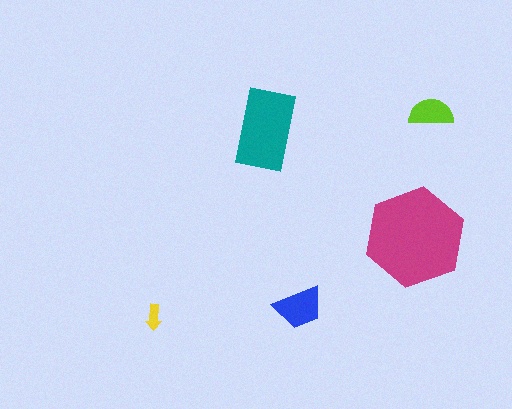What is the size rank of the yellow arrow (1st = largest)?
5th.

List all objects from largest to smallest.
The magenta hexagon, the teal rectangle, the blue trapezoid, the lime semicircle, the yellow arrow.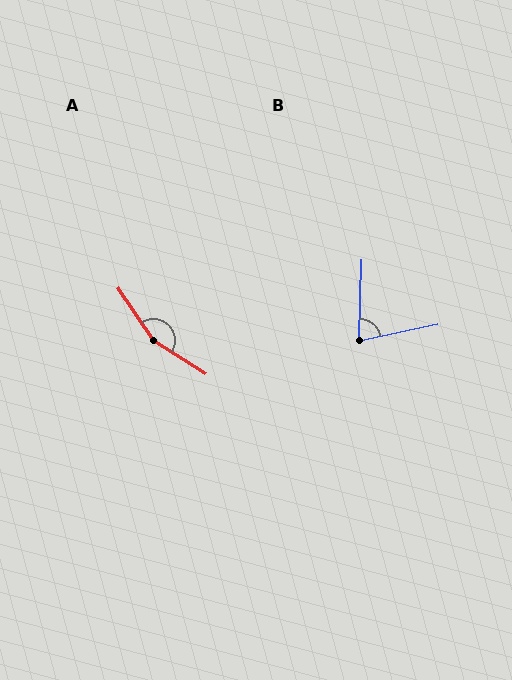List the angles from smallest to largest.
B (76°), A (156°).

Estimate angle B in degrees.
Approximately 76 degrees.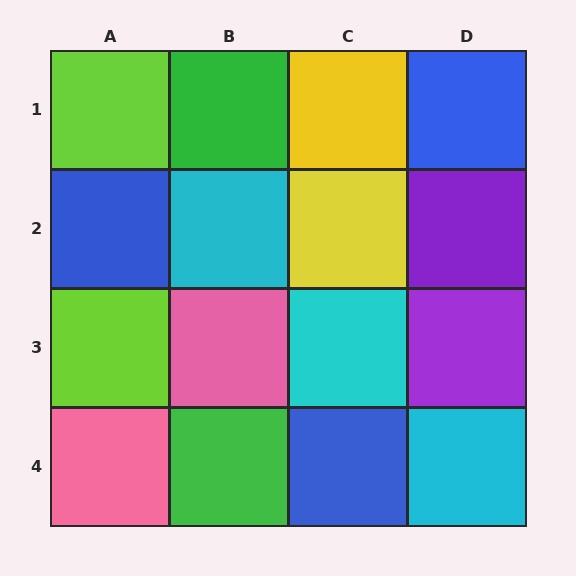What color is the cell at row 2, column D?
Purple.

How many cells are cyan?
3 cells are cyan.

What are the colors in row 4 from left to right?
Pink, green, blue, cyan.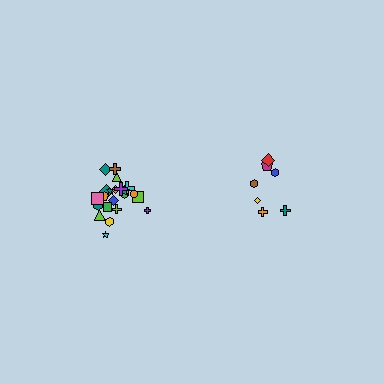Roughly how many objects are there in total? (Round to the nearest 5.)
Roughly 30 objects in total.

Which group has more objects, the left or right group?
The left group.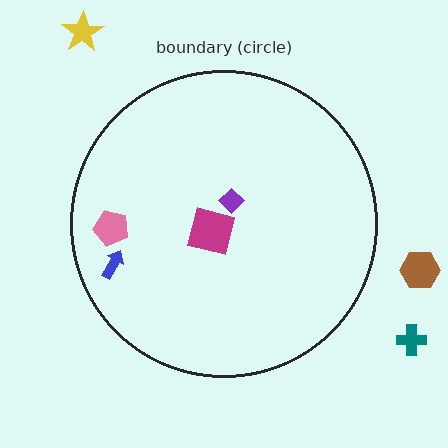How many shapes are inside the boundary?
4 inside, 3 outside.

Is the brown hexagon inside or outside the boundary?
Outside.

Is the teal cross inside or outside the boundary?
Outside.